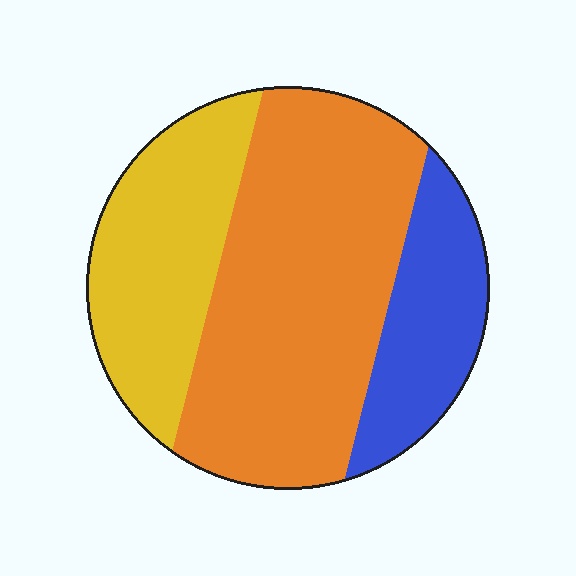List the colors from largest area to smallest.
From largest to smallest: orange, yellow, blue.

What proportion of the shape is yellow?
Yellow takes up between a sixth and a third of the shape.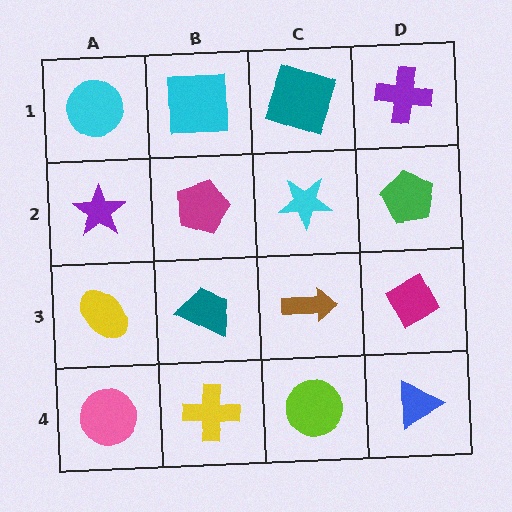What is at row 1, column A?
A cyan circle.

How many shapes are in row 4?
4 shapes.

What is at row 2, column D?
A green pentagon.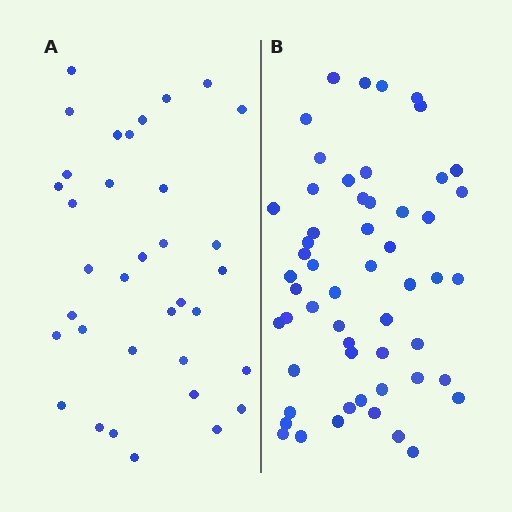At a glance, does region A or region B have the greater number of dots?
Region B (the right region) has more dots.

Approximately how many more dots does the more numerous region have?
Region B has approximately 20 more dots than region A.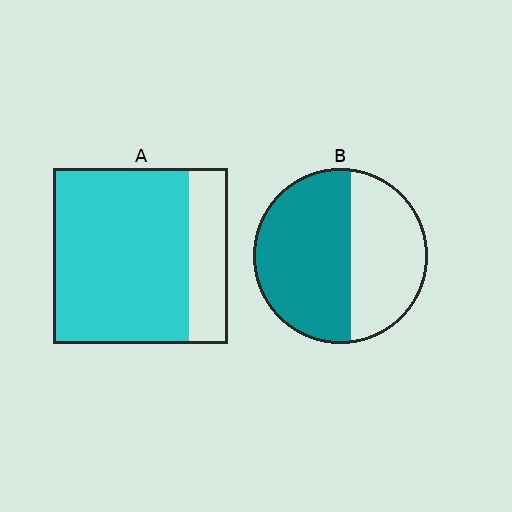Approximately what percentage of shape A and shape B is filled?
A is approximately 80% and B is approximately 60%.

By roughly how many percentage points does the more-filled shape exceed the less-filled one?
By roughly 20 percentage points (A over B).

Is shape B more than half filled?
Yes.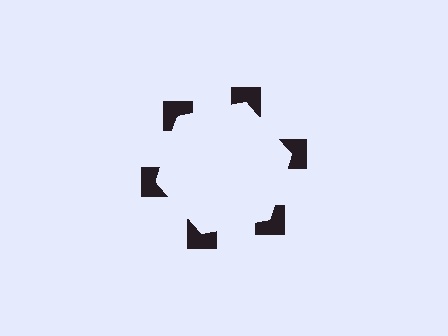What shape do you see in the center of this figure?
An illusory hexagon — its edges are inferred from the aligned wedge cuts in the notched squares, not physically drawn.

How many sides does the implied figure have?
6 sides.